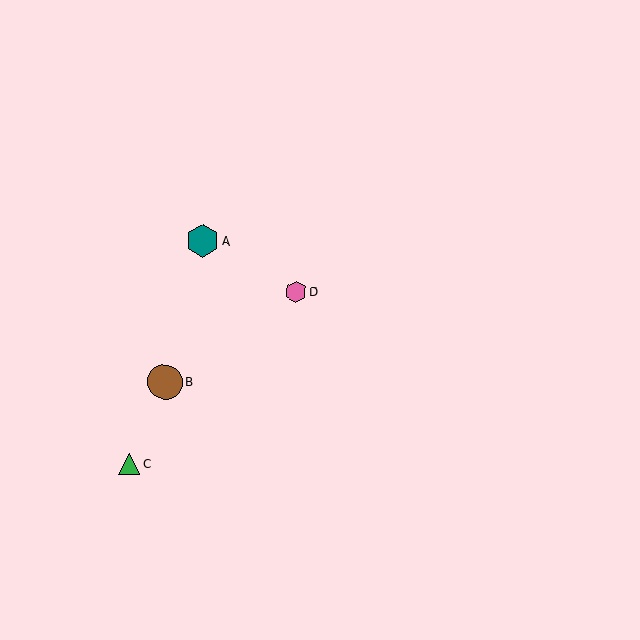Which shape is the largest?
The brown circle (labeled B) is the largest.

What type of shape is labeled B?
Shape B is a brown circle.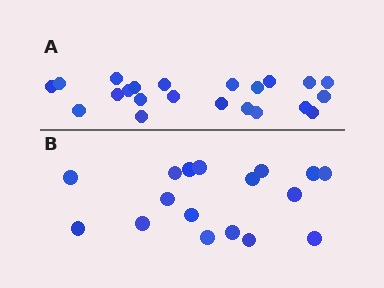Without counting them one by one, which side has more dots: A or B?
Region A (the top region) has more dots.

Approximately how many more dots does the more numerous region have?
Region A has about 5 more dots than region B.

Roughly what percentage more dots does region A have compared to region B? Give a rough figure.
About 30% more.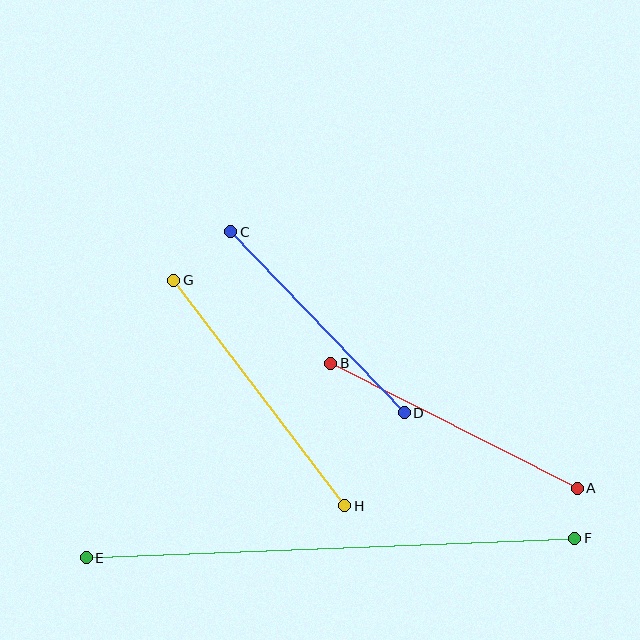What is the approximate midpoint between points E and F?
The midpoint is at approximately (331, 548) pixels.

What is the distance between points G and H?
The distance is approximately 283 pixels.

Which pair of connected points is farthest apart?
Points E and F are farthest apart.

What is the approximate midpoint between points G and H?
The midpoint is at approximately (259, 393) pixels.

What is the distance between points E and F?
The distance is approximately 489 pixels.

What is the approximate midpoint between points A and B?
The midpoint is at approximately (454, 426) pixels.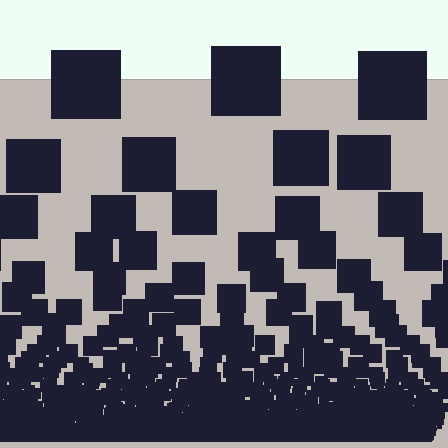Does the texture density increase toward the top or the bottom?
Density increases toward the bottom.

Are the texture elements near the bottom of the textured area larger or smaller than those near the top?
Smaller. The gradient is inverted — elements near the bottom are smaller and denser.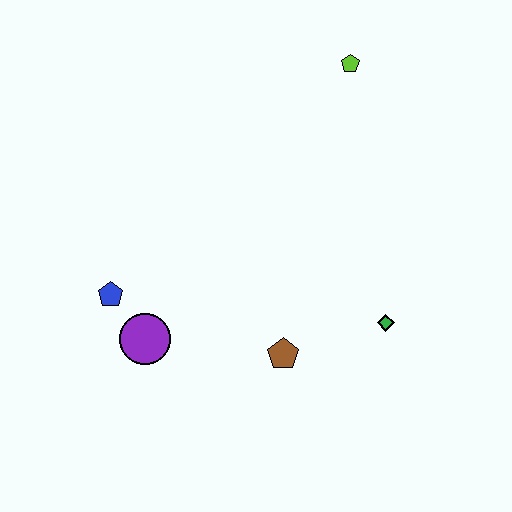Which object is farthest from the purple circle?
The lime pentagon is farthest from the purple circle.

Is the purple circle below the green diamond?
Yes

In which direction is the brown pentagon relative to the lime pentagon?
The brown pentagon is below the lime pentagon.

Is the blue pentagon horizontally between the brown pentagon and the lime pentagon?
No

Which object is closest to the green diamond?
The brown pentagon is closest to the green diamond.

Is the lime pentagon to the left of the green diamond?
Yes